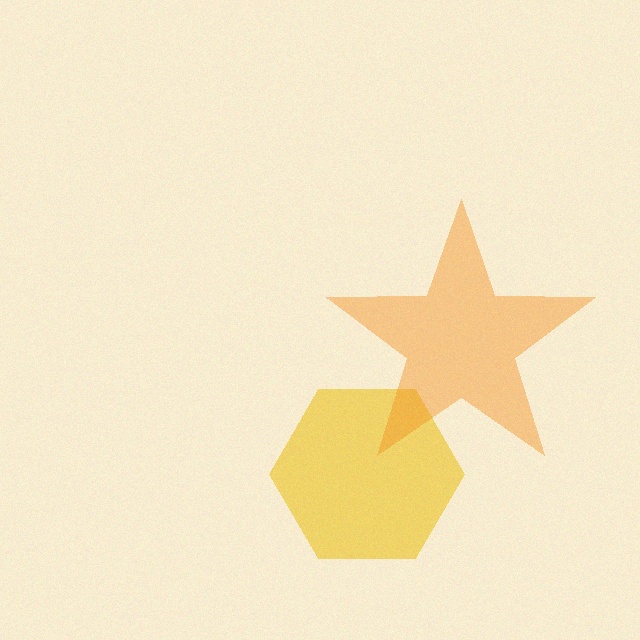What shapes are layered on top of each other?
The layered shapes are: a yellow hexagon, an orange star.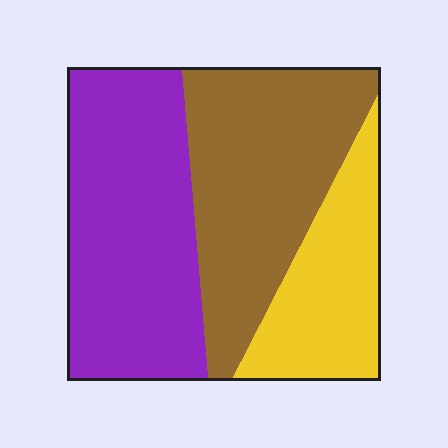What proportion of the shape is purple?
Purple covers roughly 40% of the shape.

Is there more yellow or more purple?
Purple.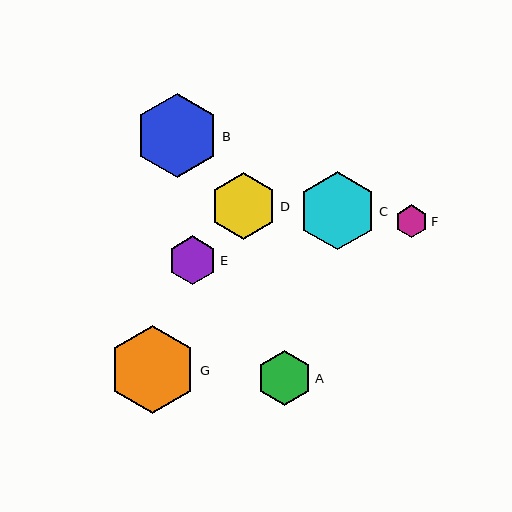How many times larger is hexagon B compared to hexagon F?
Hexagon B is approximately 2.6 times the size of hexagon F.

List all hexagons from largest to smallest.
From largest to smallest: G, B, C, D, A, E, F.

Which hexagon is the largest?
Hexagon G is the largest with a size of approximately 88 pixels.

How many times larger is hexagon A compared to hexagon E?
Hexagon A is approximately 1.1 times the size of hexagon E.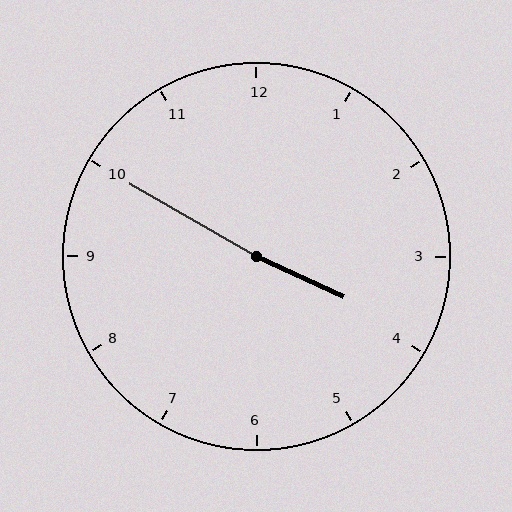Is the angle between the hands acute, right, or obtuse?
It is obtuse.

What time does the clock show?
3:50.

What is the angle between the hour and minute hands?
Approximately 175 degrees.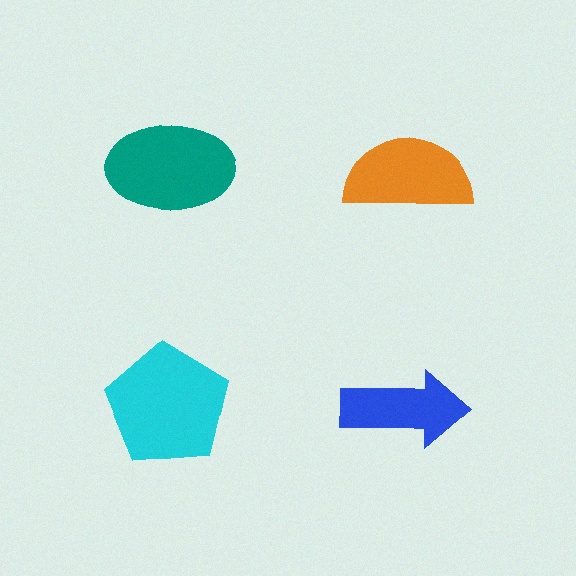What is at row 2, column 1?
A cyan pentagon.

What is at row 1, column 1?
A teal ellipse.